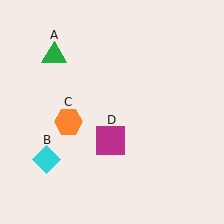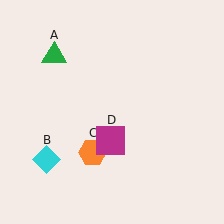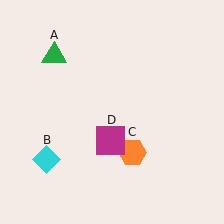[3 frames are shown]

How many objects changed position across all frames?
1 object changed position: orange hexagon (object C).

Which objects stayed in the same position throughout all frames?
Green triangle (object A) and cyan diamond (object B) and magenta square (object D) remained stationary.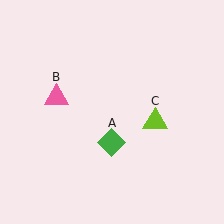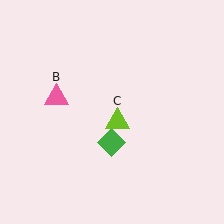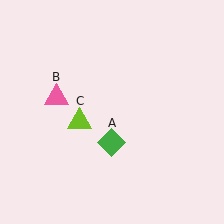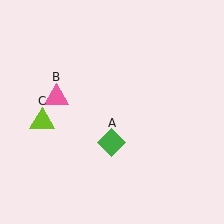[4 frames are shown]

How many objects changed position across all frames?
1 object changed position: lime triangle (object C).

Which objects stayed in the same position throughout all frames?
Green diamond (object A) and pink triangle (object B) remained stationary.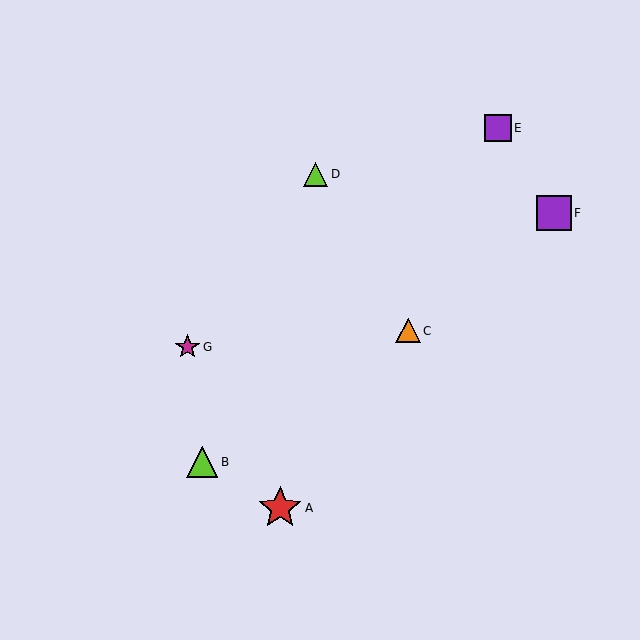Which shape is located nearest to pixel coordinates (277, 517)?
The red star (labeled A) at (280, 508) is nearest to that location.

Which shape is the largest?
The red star (labeled A) is the largest.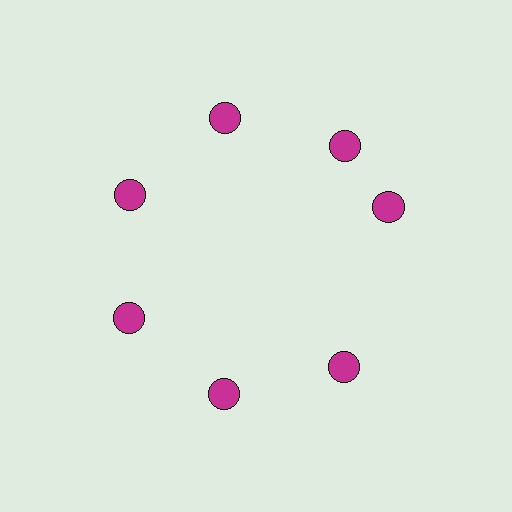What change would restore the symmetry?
The symmetry would be restored by rotating it back into even spacing with its neighbors so that all 7 circles sit at equal angles and equal distance from the center.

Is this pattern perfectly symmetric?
No. The 7 magenta circles are arranged in a ring, but one element near the 3 o'clock position is rotated out of alignment along the ring, breaking the 7-fold rotational symmetry.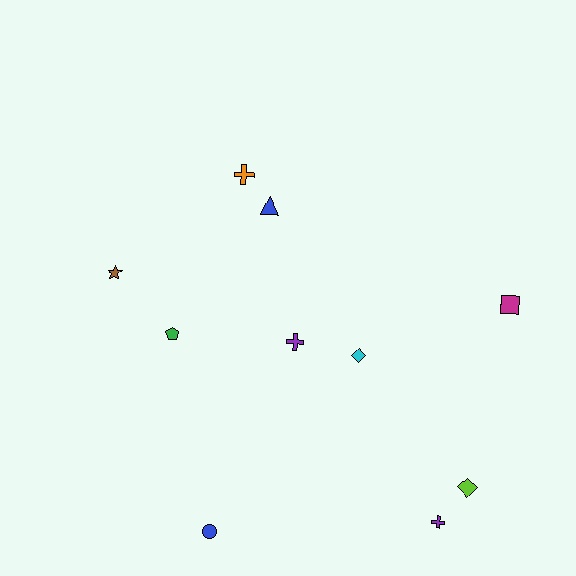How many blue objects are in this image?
There are 2 blue objects.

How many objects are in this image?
There are 10 objects.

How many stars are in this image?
There is 1 star.